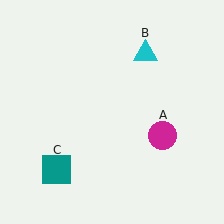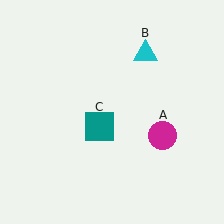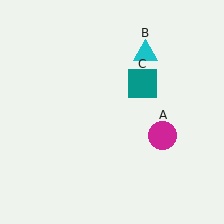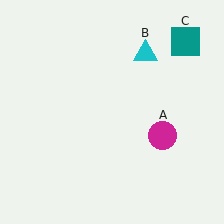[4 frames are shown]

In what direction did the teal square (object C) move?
The teal square (object C) moved up and to the right.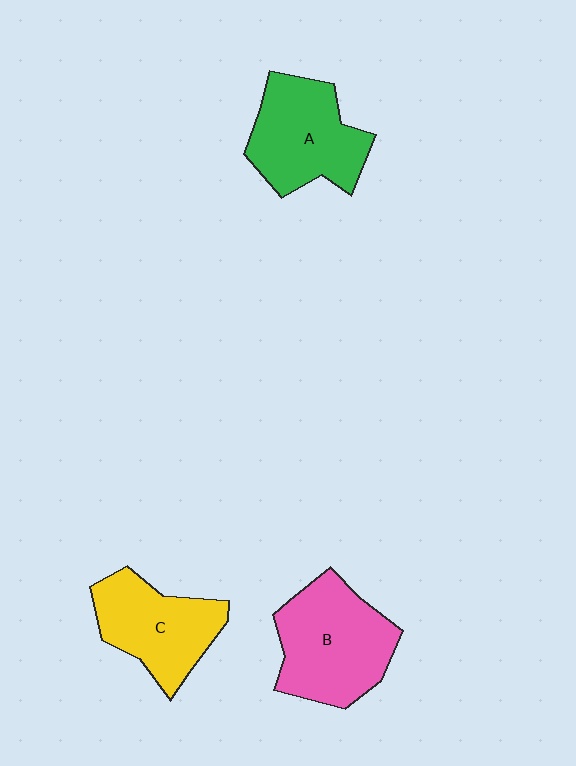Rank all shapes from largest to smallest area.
From largest to smallest: B (pink), A (green), C (yellow).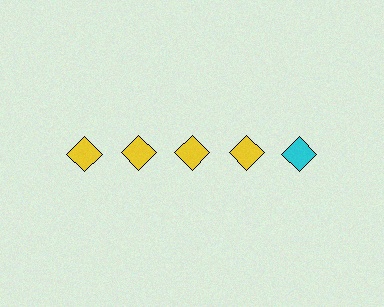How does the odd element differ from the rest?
It has a different color: cyan instead of yellow.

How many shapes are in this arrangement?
There are 5 shapes arranged in a grid pattern.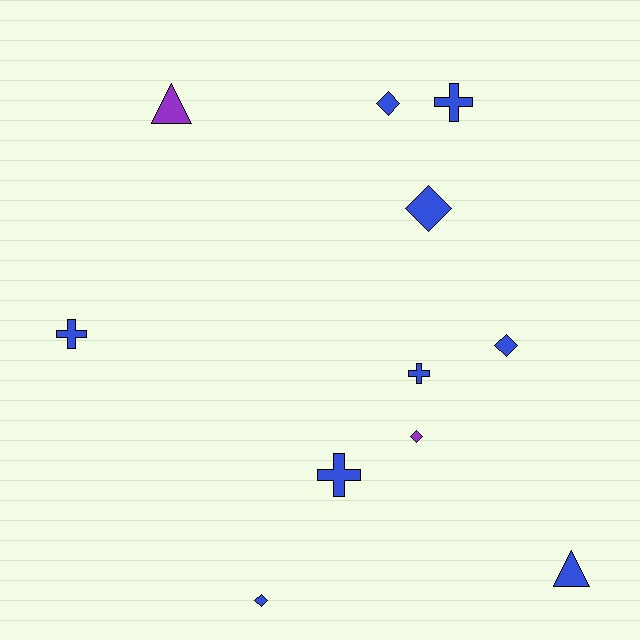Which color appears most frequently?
Blue, with 9 objects.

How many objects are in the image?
There are 11 objects.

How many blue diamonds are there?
There are 4 blue diamonds.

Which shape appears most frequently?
Diamond, with 5 objects.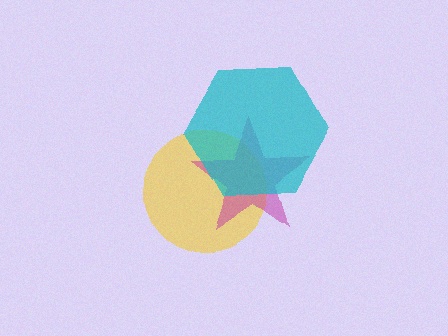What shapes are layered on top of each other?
The layered shapes are: a yellow circle, a magenta star, a cyan hexagon.